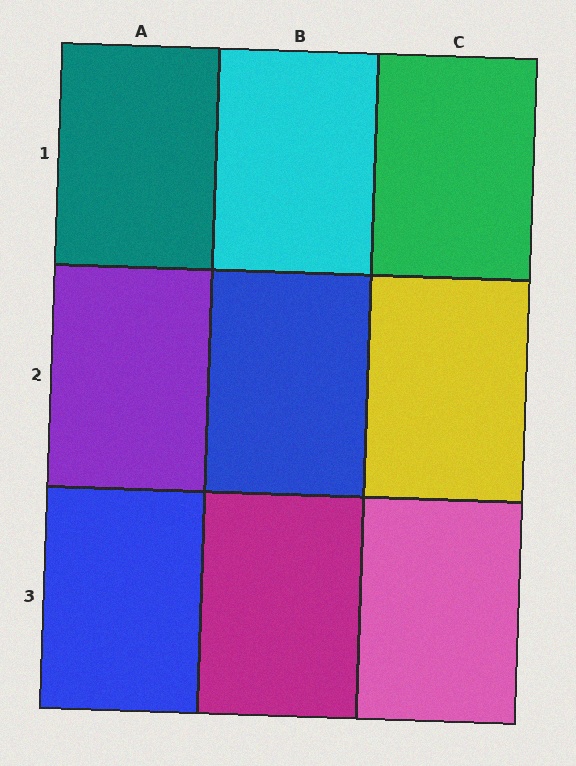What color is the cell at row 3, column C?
Pink.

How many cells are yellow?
1 cell is yellow.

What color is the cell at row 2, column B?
Blue.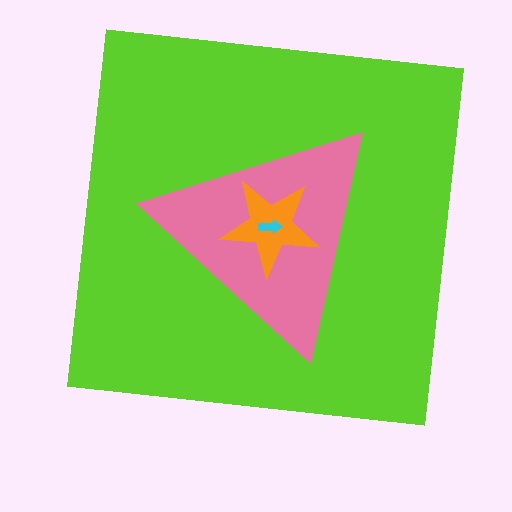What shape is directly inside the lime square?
The pink triangle.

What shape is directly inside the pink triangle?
The orange star.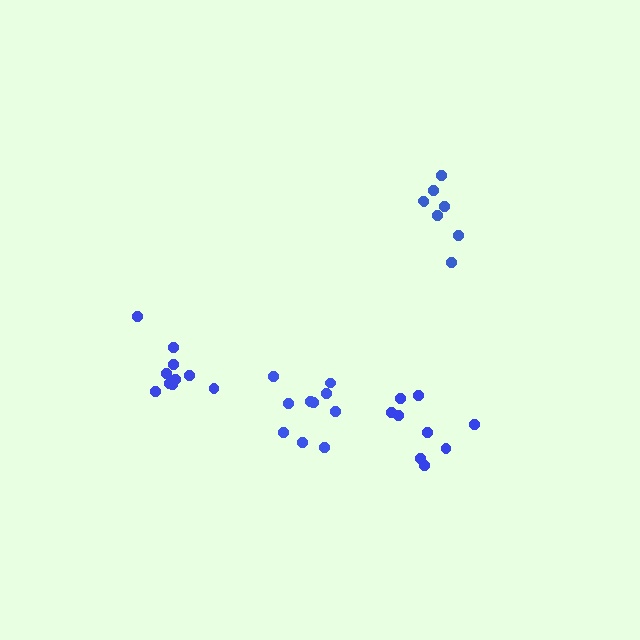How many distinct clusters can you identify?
There are 4 distinct clusters.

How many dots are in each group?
Group 1: 8 dots, Group 2: 10 dots, Group 3: 10 dots, Group 4: 9 dots (37 total).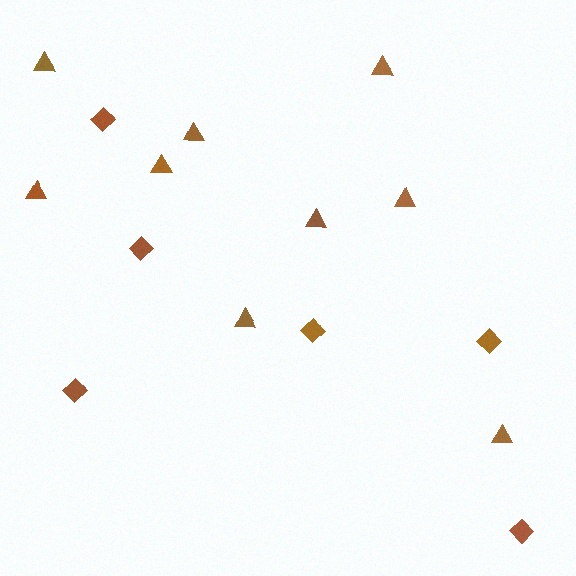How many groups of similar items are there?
There are 2 groups: one group of diamonds (6) and one group of triangles (9).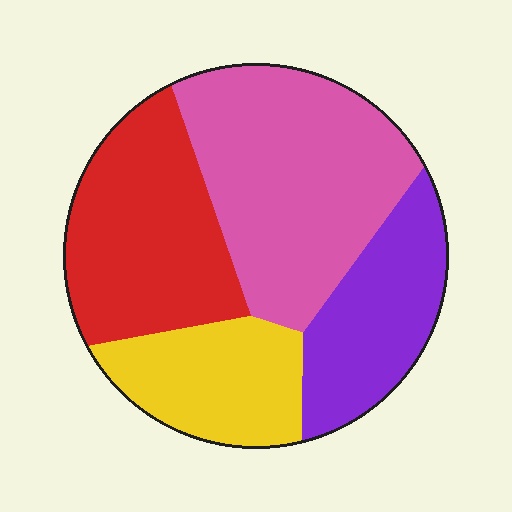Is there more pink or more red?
Pink.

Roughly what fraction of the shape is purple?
Purple covers 19% of the shape.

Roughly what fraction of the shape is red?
Red takes up about one quarter (1/4) of the shape.